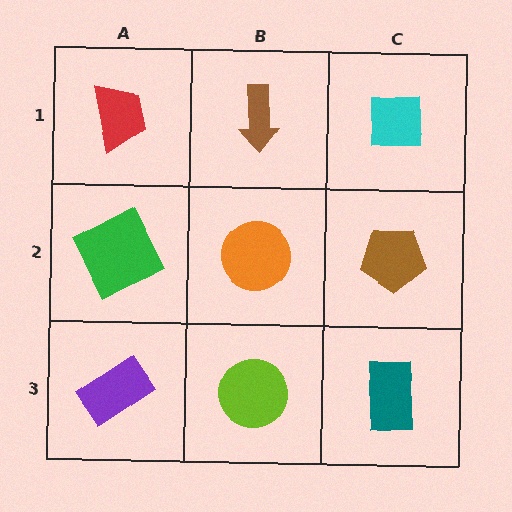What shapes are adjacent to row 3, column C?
A brown pentagon (row 2, column C), a lime circle (row 3, column B).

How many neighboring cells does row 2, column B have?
4.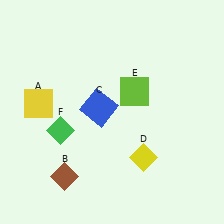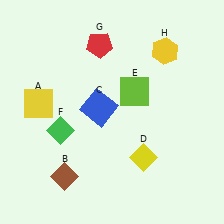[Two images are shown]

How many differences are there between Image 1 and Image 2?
There are 2 differences between the two images.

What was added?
A red pentagon (G), a yellow hexagon (H) were added in Image 2.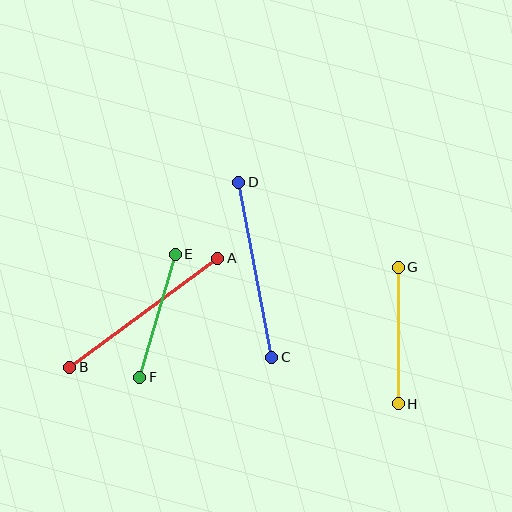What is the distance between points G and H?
The distance is approximately 136 pixels.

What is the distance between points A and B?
The distance is approximately 184 pixels.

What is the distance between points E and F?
The distance is approximately 128 pixels.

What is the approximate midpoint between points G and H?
The midpoint is at approximately (398, 336) pixels.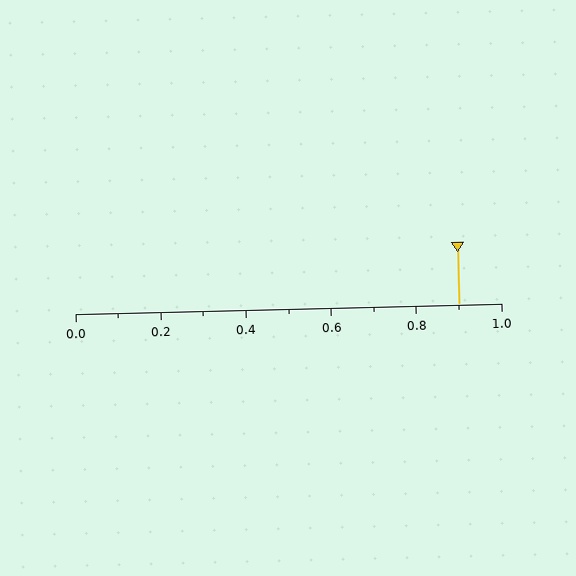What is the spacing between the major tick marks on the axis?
The major ticks are spaced 0.2 apart.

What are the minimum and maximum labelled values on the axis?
The axis runs from 0.0 to 1.0.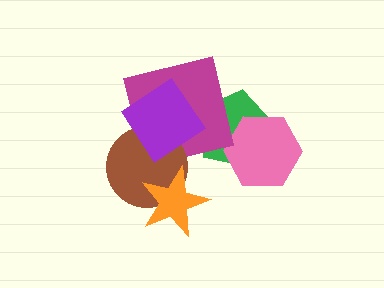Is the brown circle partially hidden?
Yes, it is partially covered by another shape.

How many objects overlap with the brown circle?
3 objects overlap with the brown circle.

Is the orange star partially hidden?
No, no other shape covers it.